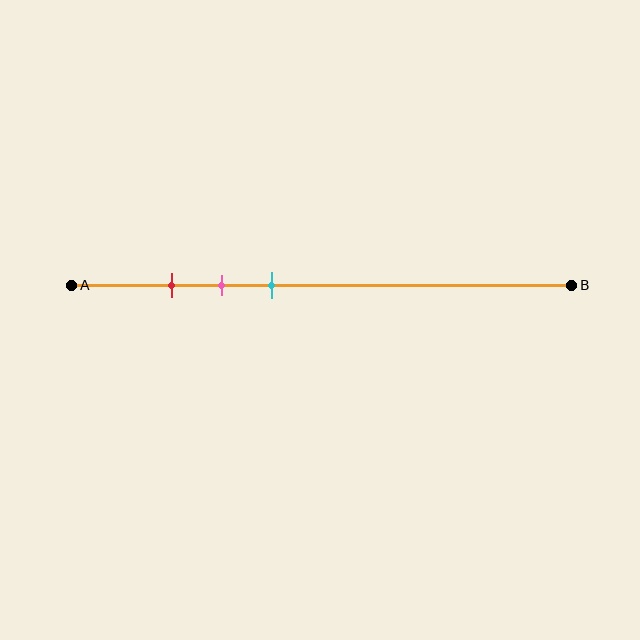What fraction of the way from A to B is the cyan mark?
The cyan mark is approximately 40% (0.4) of the way from A to B.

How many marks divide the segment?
There are 3 marks dividing the segment.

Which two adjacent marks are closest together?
The red and pink marks are the closest adjacent pair.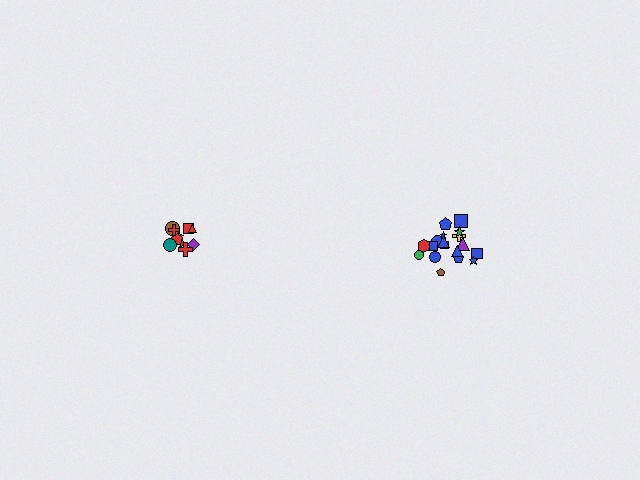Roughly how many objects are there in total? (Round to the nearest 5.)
Roughly 30 objects in total.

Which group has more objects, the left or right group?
The right group.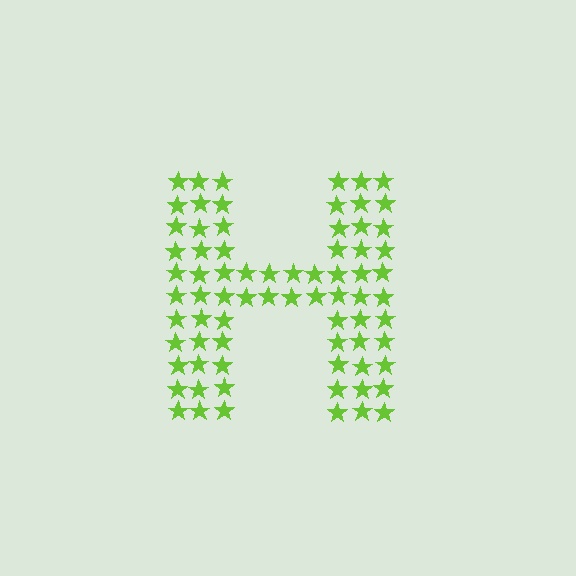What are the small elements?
The small elements are stars.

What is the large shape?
The large shape is the letter H.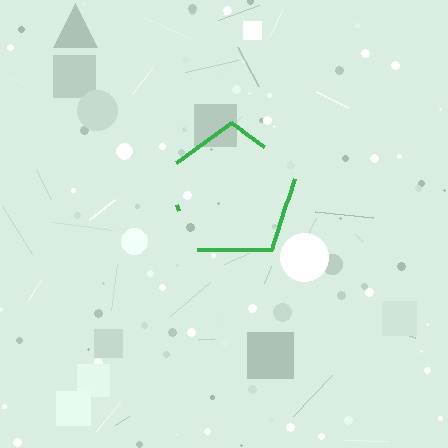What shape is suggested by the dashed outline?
The dashed outline suggests a pentagon.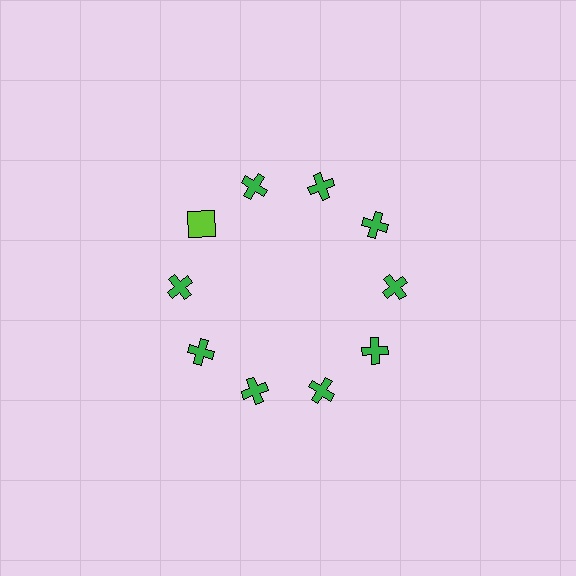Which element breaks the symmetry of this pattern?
The lime square at roughly the 10 o'clock position breaks the symmetry. All other shapes are green crosses.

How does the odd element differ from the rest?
It differs in both color (lime instead of green) and shape (square instead of cross).